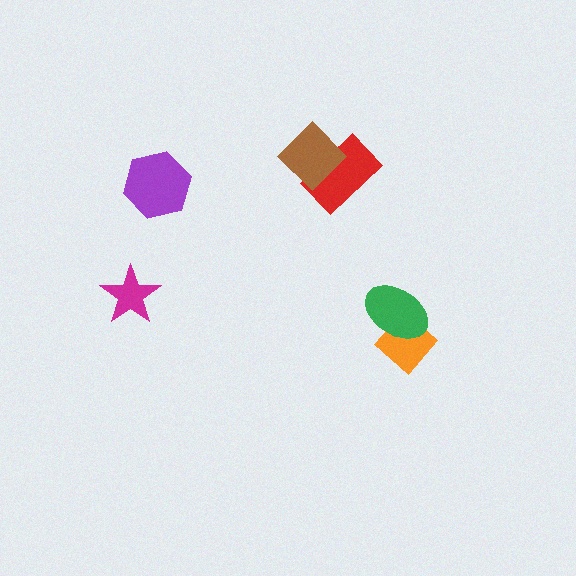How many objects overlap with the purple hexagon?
0 objects overlap with the purple hexagon.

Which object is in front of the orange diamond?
The green ellipse is in front of the orange diamond.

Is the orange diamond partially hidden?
Yes, it is partially covered by another shape.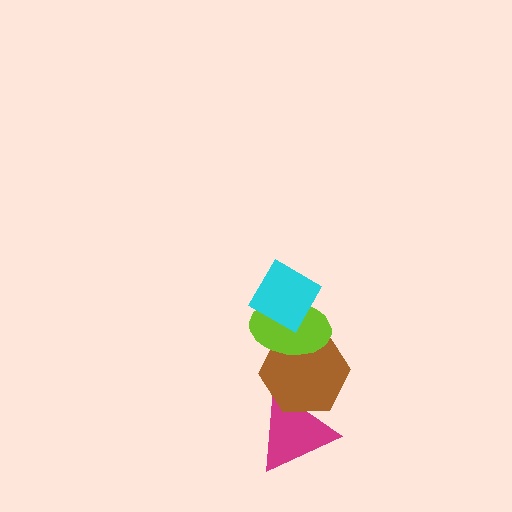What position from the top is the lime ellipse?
The lime ellipse is 2nd from the top.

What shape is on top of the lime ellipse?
The cyan diamond is on top of the lime ellipse.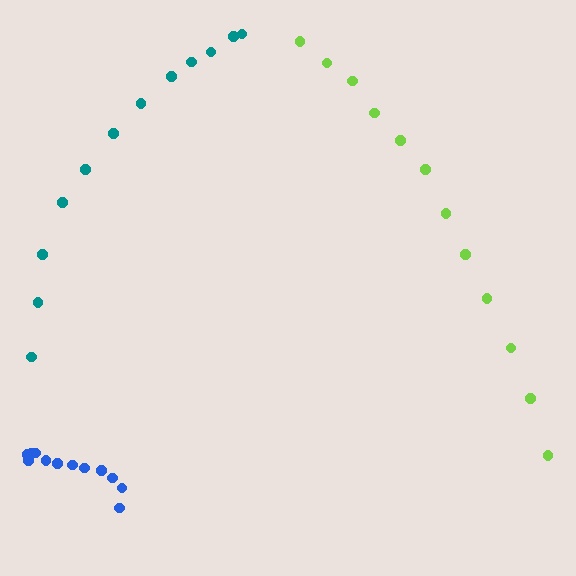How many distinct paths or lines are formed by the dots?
There are 3 distinct paths.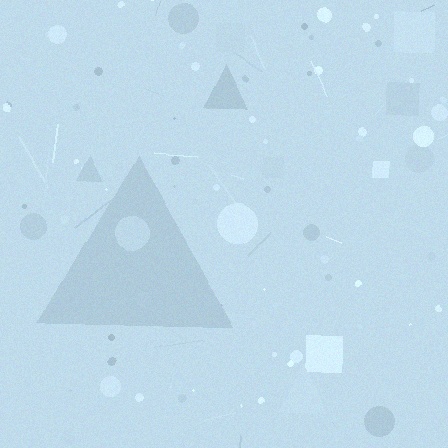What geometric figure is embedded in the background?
A triangle is embedded in the background.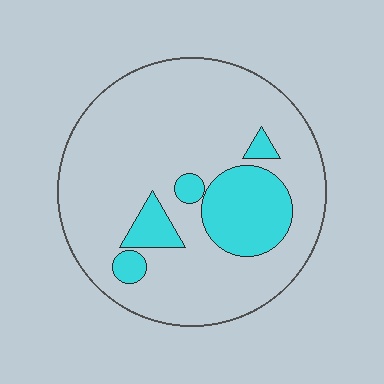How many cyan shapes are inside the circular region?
5.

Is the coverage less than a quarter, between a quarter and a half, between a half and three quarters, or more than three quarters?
Less than a quarter.